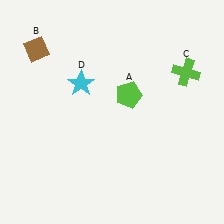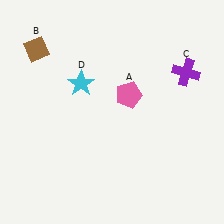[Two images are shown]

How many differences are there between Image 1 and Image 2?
There are 2 differences between the two images.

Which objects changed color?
A changed from lime to pink. C changed from lime to purple.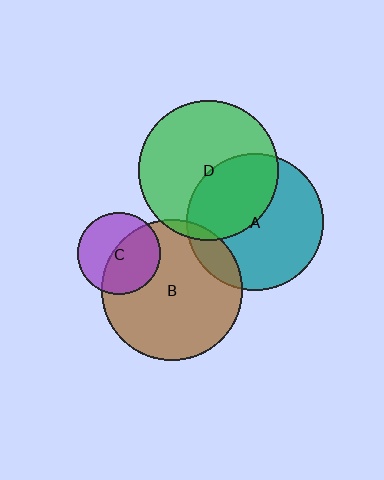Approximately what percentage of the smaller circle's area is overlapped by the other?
Approximately 5%.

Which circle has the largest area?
Circle B (brown).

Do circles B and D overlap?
Yes.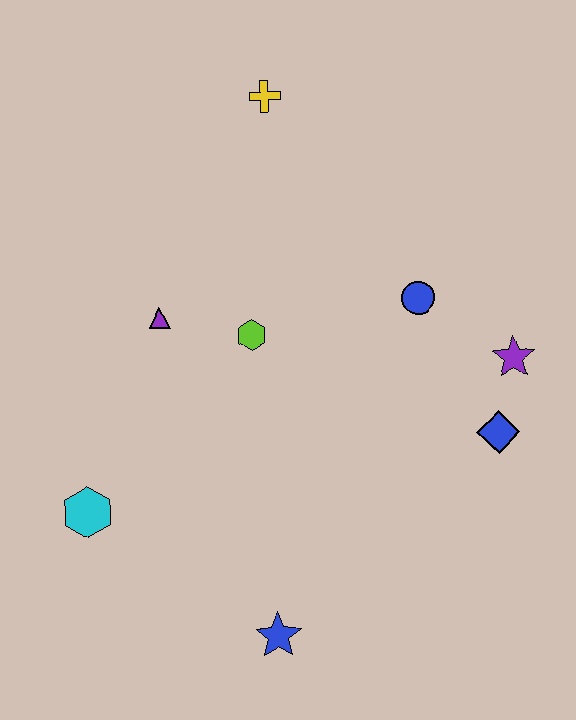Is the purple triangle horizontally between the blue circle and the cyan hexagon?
Yes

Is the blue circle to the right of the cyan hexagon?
Yes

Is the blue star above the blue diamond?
No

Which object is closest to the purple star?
The blue diamond is closest to the purple star.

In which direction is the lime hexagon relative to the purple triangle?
The lime hexagon is to the right of the purple triangle.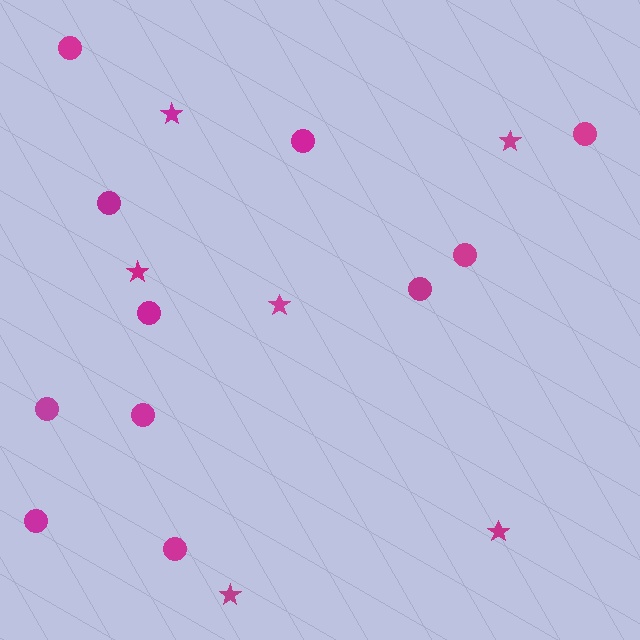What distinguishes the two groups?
There are 2 groups: one group of stars (6) and one group of circles (11).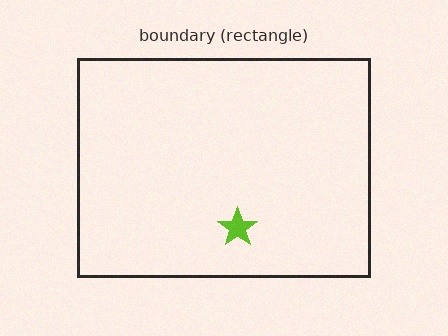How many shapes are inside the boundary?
1 inside, 0 outside.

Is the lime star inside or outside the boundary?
Inside.